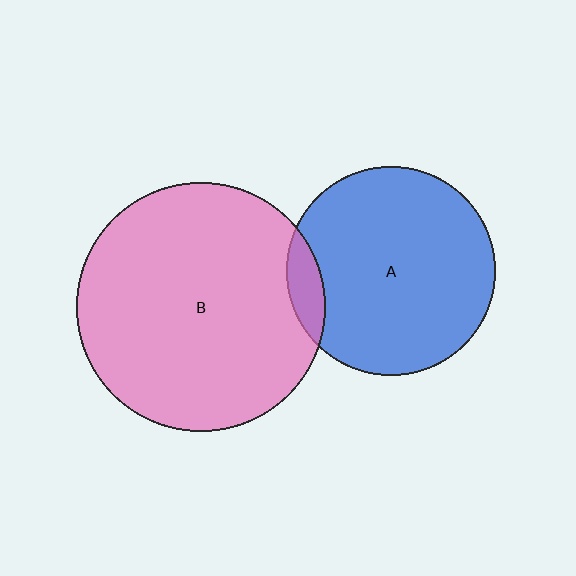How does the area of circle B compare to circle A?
Approximately 1.4 times.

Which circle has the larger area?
Circle B (pink).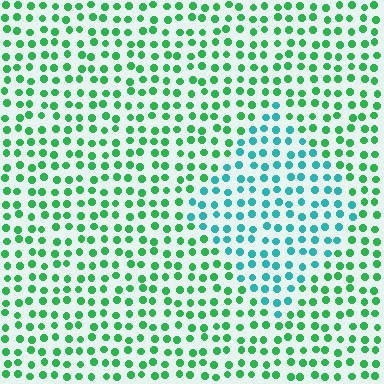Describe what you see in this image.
The image is filled with small green elements in a uniform arrangement. A diamond-shaped region is visible where the elements are tinted to a slightly different hue, forming a subtle color boundary.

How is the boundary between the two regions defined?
The boundary is defined purely by a slight shift in hue (about 43 degrees). Spacing, size, and orientation are identical on both sides.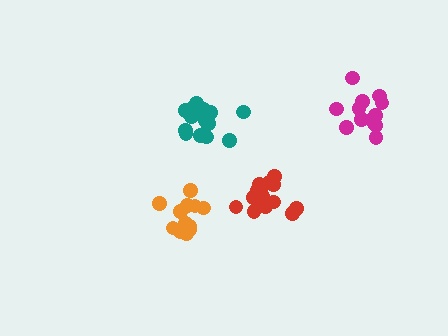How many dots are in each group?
Group 1: 17 dots, Group 2: 13 dots, Group 3: 12 dots, Group 4: 17 dots (59 total).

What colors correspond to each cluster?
The clusters are colored: red, magenta, orange, teal.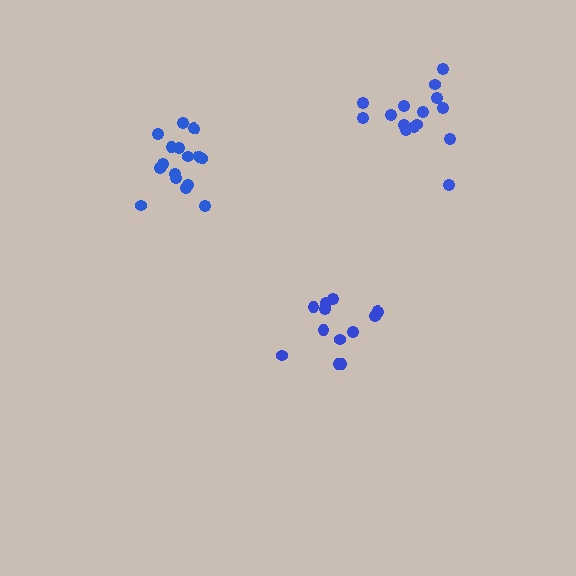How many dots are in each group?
Group 1: 17 dots, Group 2: 15 dots, Group 3: 12 dots (44 total).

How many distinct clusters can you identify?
There are 3 distinct clusters.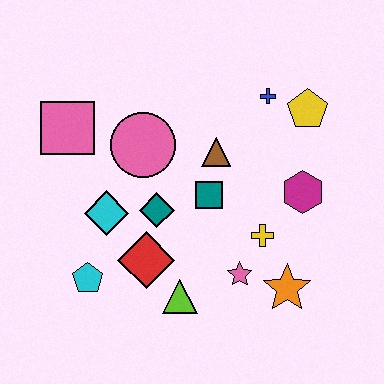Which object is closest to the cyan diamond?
The teal diamond is closest to the cyan diamond.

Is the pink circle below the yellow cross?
No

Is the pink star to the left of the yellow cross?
Yes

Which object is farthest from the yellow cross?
The pink square is farthest from the yellow cross.